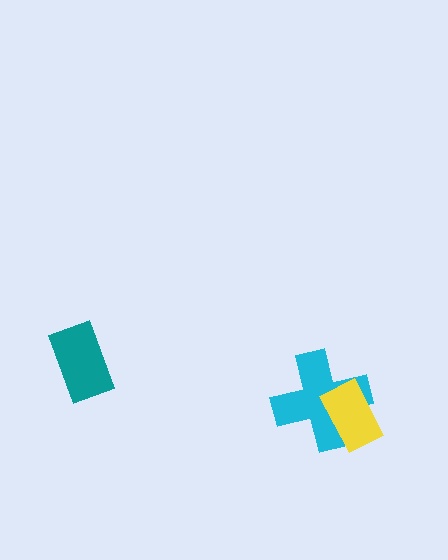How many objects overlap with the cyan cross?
1 object overlaps with the cyan cross.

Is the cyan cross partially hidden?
Yes, it is partially covered by another shape.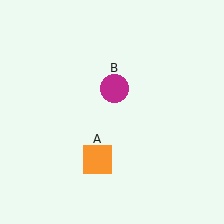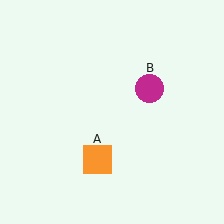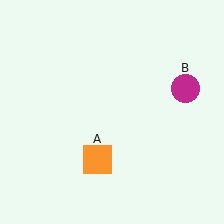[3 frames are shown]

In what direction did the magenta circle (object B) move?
The magenta circle (object B) moved right.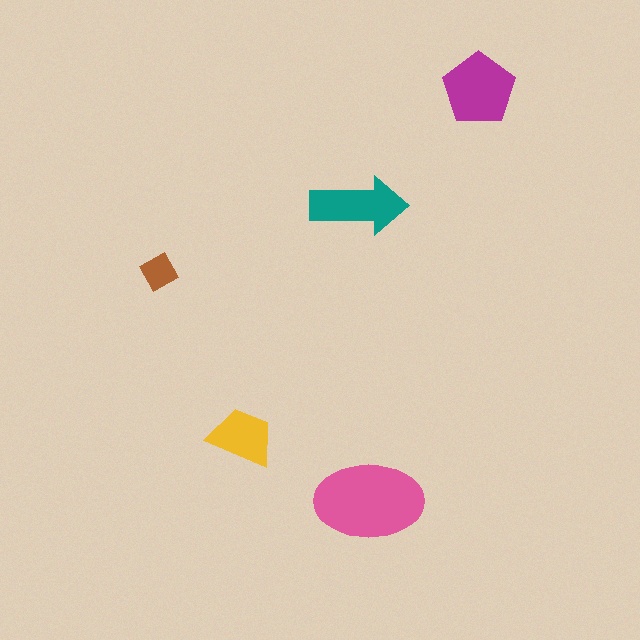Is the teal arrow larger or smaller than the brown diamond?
Larger.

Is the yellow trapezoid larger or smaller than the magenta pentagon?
Smaller.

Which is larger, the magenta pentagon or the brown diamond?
The magenta pentagon.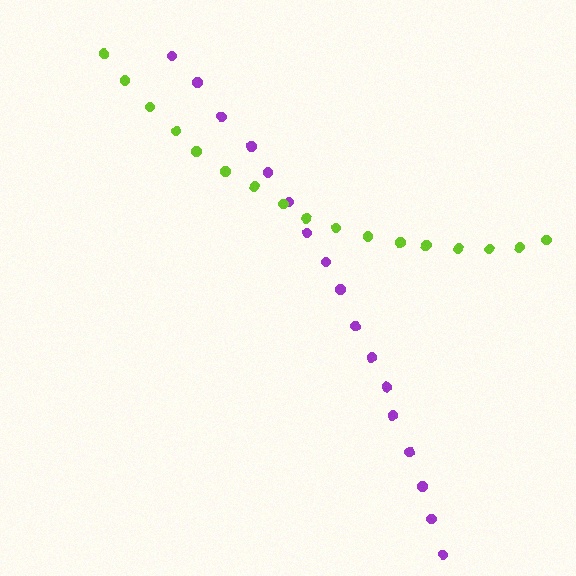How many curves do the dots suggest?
There are 2 distinct paths.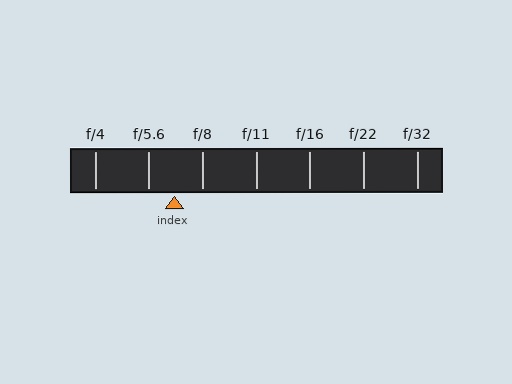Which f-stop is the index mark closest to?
The index mark is closest to f/5.6.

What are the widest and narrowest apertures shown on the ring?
The widest aperture shown is f/4 and the narrowest is f/32.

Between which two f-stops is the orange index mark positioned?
The index mark is between f/5.6 and f/8.